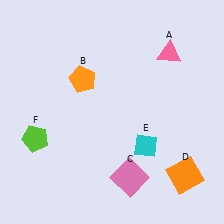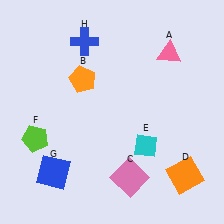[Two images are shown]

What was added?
A blue square (G), a blue cross (H) were added in Image 2.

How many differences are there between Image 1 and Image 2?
There are 2 differences between the two images.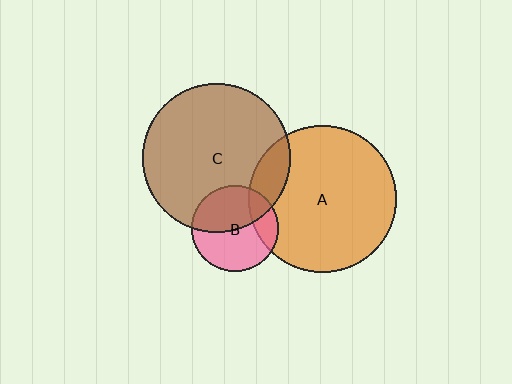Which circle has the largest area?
Circle C (brown).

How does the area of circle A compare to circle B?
Approximately 2.9 times.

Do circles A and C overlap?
Yes.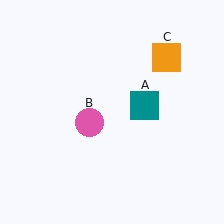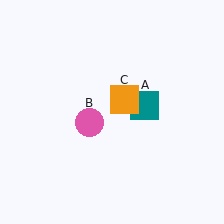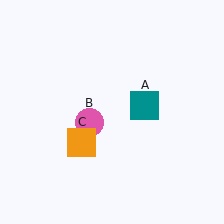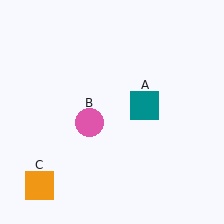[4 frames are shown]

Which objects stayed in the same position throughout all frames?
Teal square (object A) and pink circle (object B) remained stationary.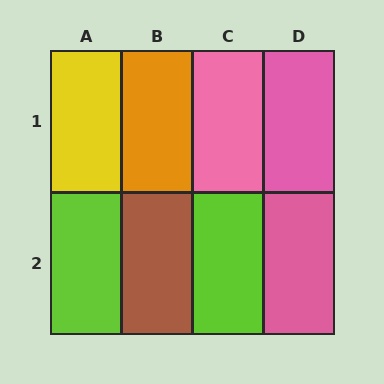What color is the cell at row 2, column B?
Brown.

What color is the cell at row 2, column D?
Pink.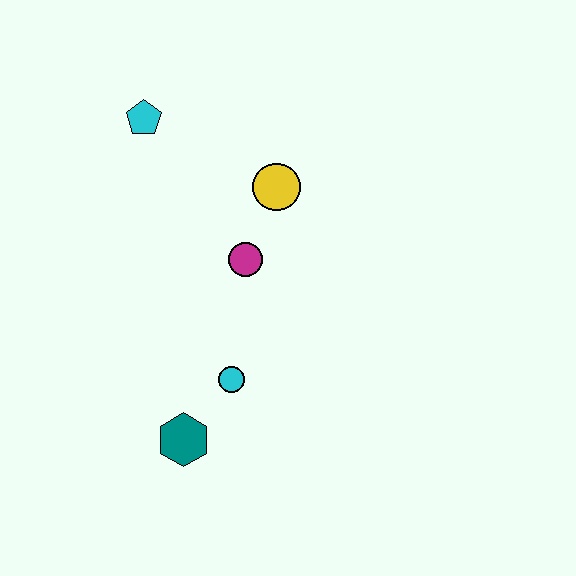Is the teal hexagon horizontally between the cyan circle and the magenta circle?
No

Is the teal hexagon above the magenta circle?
No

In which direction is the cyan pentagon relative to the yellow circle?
The cyan pentagon is to the left of the yellow circle.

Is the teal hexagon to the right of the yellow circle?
No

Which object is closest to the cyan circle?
The teal hexagon is closest to the cyan circle.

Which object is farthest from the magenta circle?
The teal hexagon is farthest from the magenta circle.